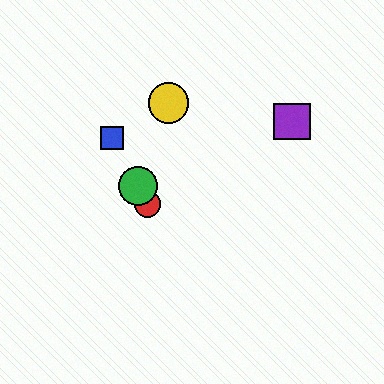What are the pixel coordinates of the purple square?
The purple square is at (292, 122).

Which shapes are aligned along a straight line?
The red circle, the blue square, the green circle are aligned along a straight line.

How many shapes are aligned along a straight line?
3 shapes (the red circle, the blue square, the green circle) are aligned along a straight line.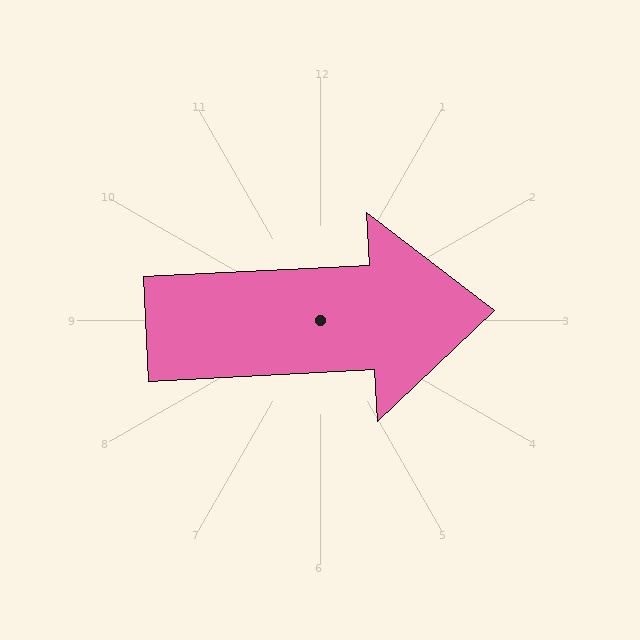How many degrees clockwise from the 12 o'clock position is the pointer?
Approximately 87 degrees.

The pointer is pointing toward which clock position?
Roughly 3 o'clock.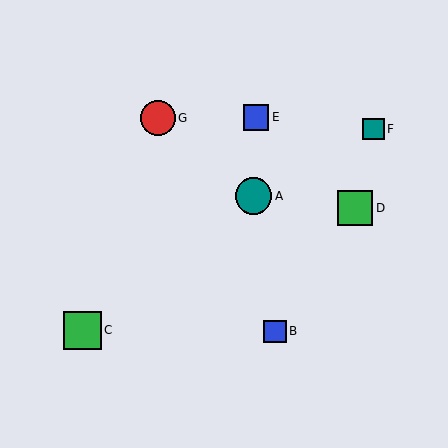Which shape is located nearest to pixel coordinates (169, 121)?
The red circle (labeled G) at (158, 118) is nearest to that location.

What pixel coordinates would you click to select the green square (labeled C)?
Click at (82, 330) to select the green square C.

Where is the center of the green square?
The center of the green square is at (355, 208).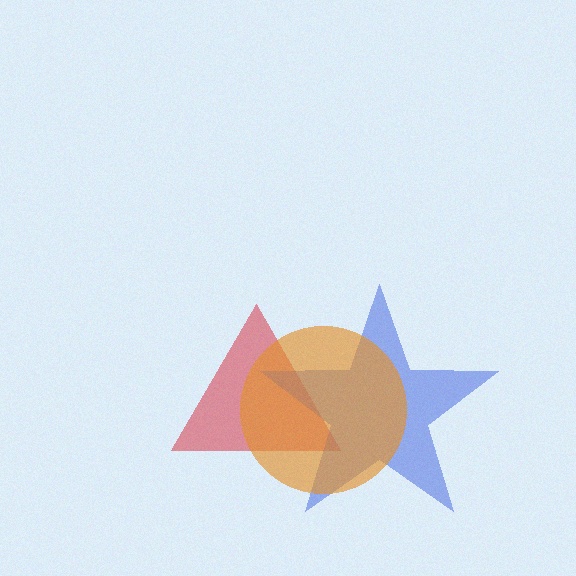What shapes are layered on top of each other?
The layered shapes are: a red triangle, a blue star, an orange circle.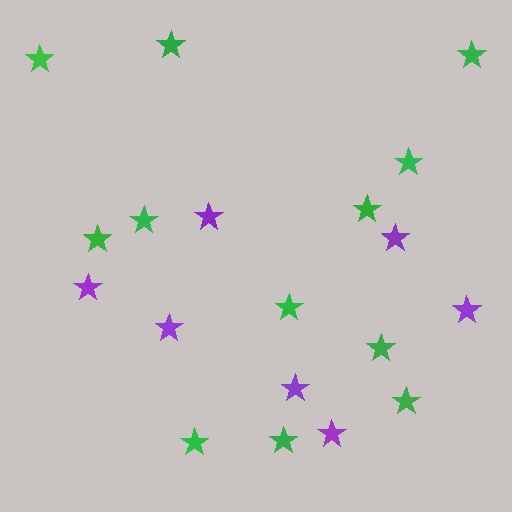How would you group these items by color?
There are 2 groups: one group of purple stars (7) and one group of green stars (12).